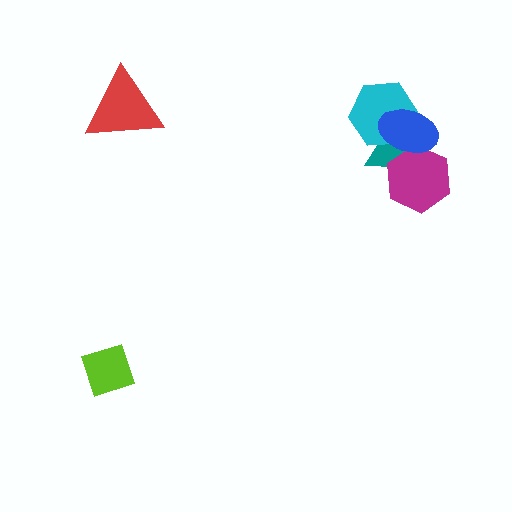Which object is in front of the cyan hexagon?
The blue ellipse is in front of the cyan hexagon.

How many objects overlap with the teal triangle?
3 objects overlap with the teal triangle.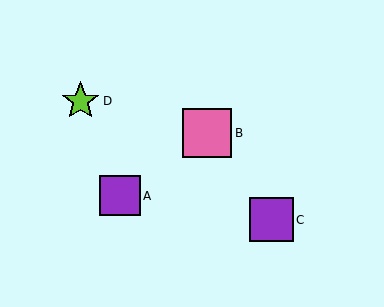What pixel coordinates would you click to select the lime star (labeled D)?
Click at (80, 101) to select the lime star D.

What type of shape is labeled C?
Shape C is a purple square.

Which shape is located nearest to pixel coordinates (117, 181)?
The purple square (labeled A) at (120, 196) is nearest to that location.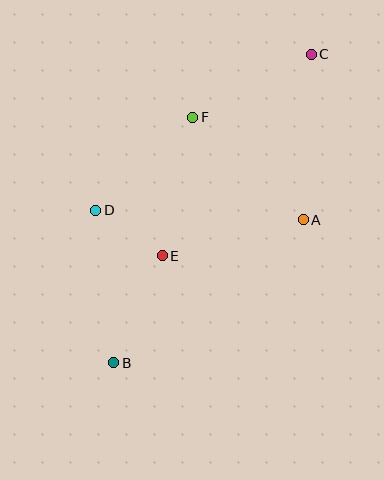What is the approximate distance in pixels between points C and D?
The distance between C and D is approximately 266 pixels.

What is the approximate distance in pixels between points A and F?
The distance between A and F is approximately 151 pixels.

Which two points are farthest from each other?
Points B and C are farthest from each other.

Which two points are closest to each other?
Points D and E are closest to each other.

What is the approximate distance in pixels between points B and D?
The distance between B and D is approximately 153 pixels.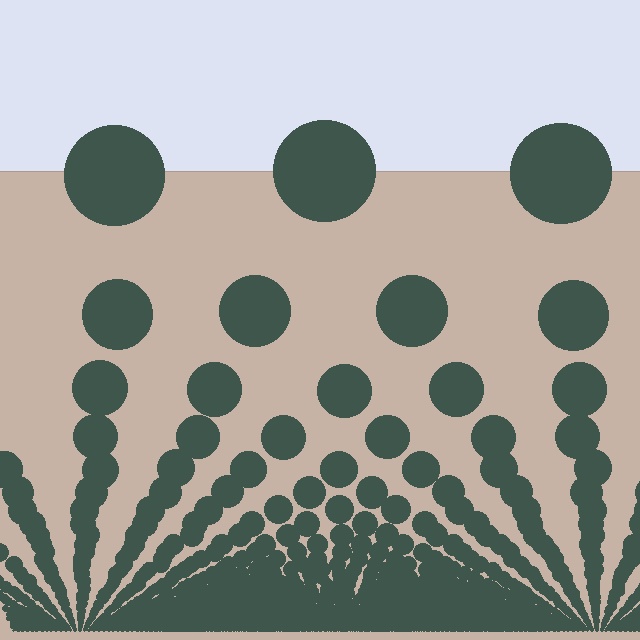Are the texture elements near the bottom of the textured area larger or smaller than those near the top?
Smaller. The gradient is inverted — elements near the bottom are smaller and denser.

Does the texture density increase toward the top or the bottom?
Density increases toward the bottom.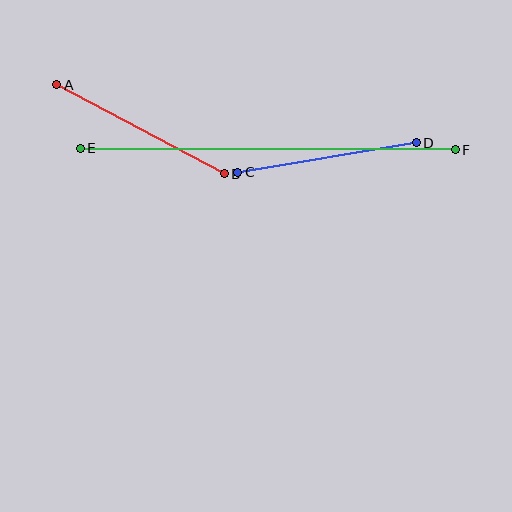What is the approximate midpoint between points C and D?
The midpoint is at approximately (327, 157) pixels.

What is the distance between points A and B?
The distance is approximately 189 pixels.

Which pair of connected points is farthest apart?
Points E and F are farthest apart.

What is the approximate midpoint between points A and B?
The midpoint is at approximately (141, 129) pixels.